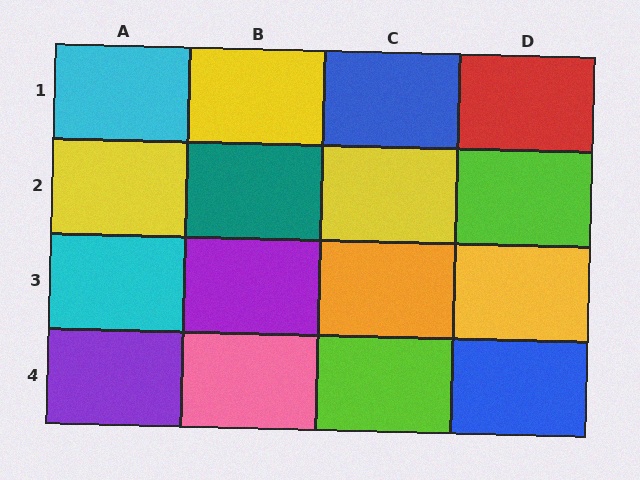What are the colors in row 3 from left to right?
Cyan, purple, orange, yellow.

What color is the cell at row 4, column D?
Blue.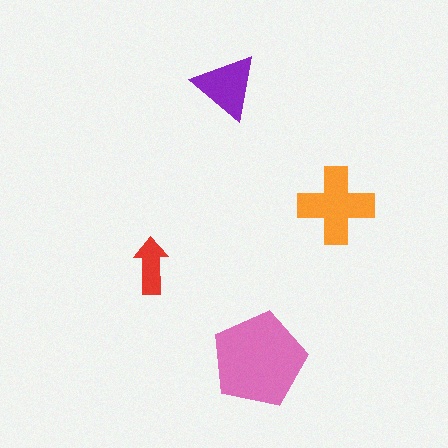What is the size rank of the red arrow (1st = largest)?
4th.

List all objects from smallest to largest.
The red arrow, the purple triangle, the orange cross, the pink pentagon.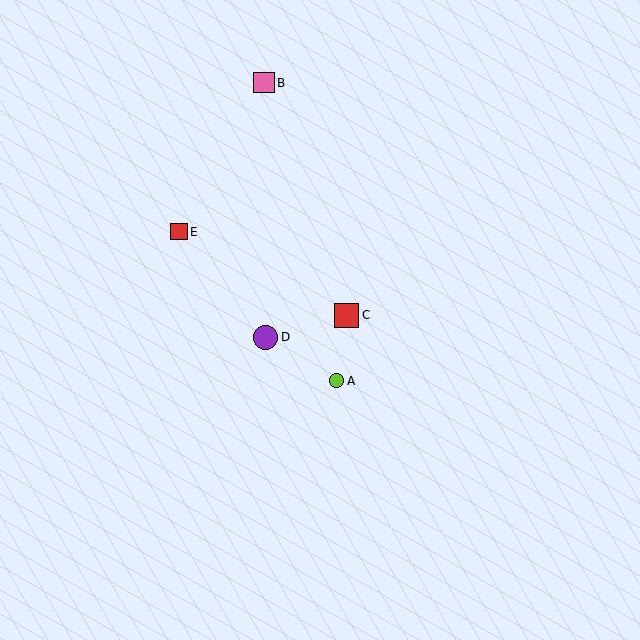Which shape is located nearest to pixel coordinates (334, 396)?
The lime circle (labeled A) at (337, 381) is nearest to that location.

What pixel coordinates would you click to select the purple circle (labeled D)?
Click at (266, 337) to select the purple circle D.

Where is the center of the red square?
The center of the red square is at (179, 232).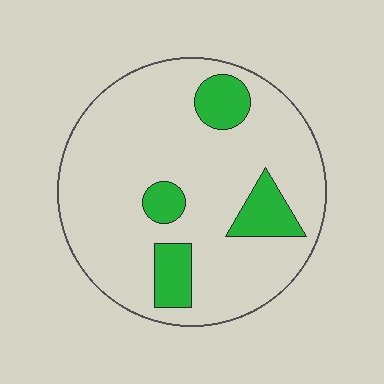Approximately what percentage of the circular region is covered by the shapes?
Approximately 15%.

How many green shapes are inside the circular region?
4.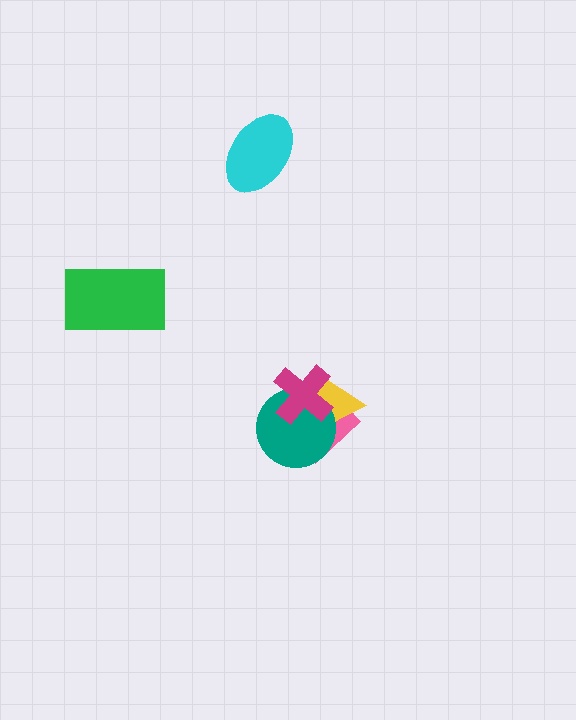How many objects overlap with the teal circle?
3 objects overlap with the teal circle.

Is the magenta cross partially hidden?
No, no other shape covers it.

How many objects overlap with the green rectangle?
0 objects overlap with the green rectangle.